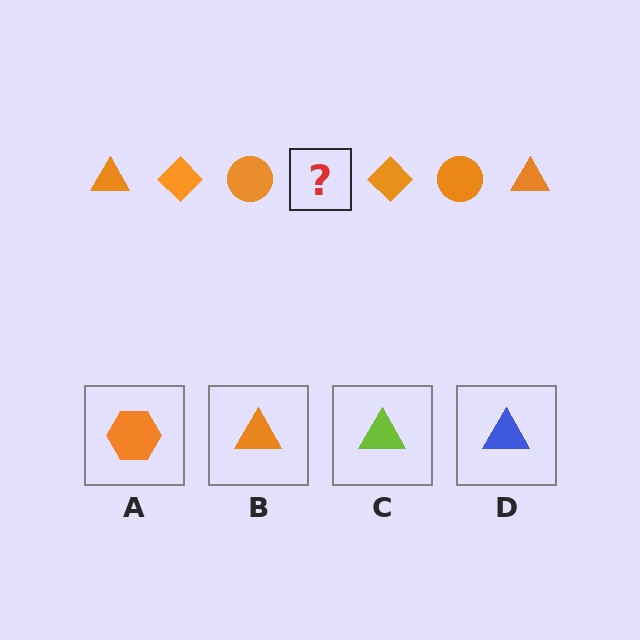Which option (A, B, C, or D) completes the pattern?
B.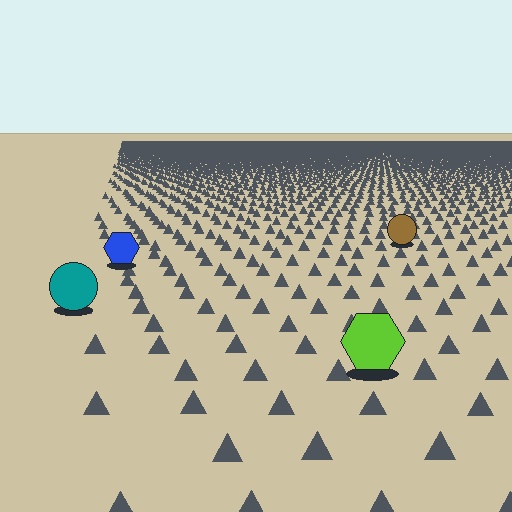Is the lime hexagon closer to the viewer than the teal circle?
Yes. The lime hexagon is closer — you can tell from the texture gradient: the ground texture is coarser near it.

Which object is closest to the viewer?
The lime hexagon is closest. The texture marks near it are larger and more spread out.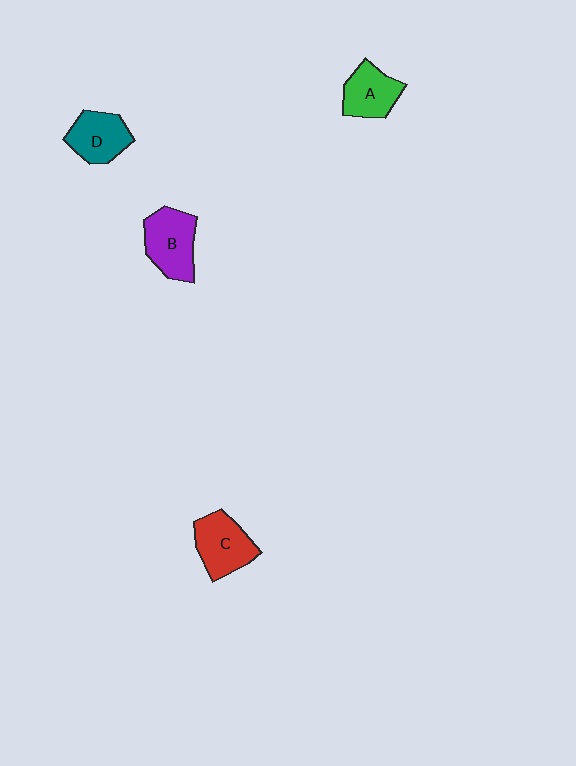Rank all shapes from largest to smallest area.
From largest to smallest: B (purple), C (red), D (teal), A (green).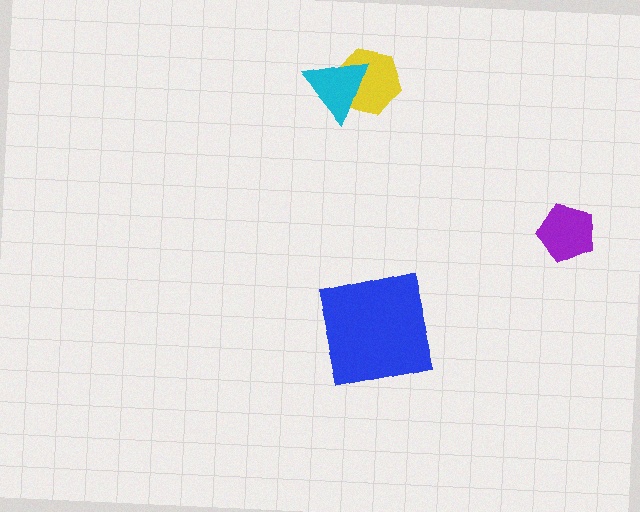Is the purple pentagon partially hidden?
No, no other shape covers it.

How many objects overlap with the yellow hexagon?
1 object overlaps with the yellow hexagon.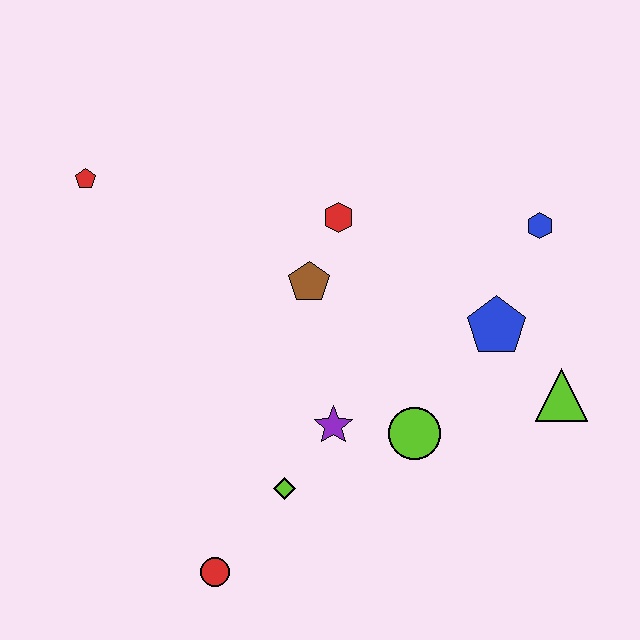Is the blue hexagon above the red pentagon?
No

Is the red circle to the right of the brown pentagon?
No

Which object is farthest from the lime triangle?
The red pentagon is farthest from the lime triangle.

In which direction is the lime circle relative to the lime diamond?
The lime circle is to the right of the lime diamond.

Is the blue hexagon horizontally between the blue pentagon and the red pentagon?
No